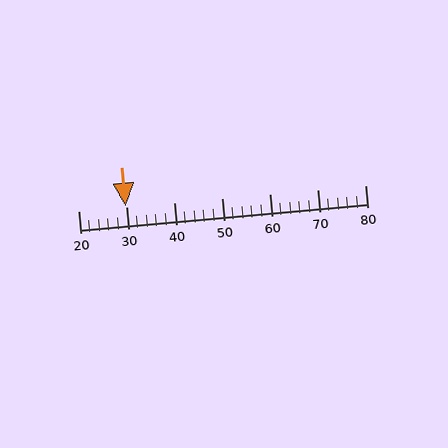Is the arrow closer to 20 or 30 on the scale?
The arrow is closer to 30.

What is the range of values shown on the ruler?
The ruler shows values from 20 to 80.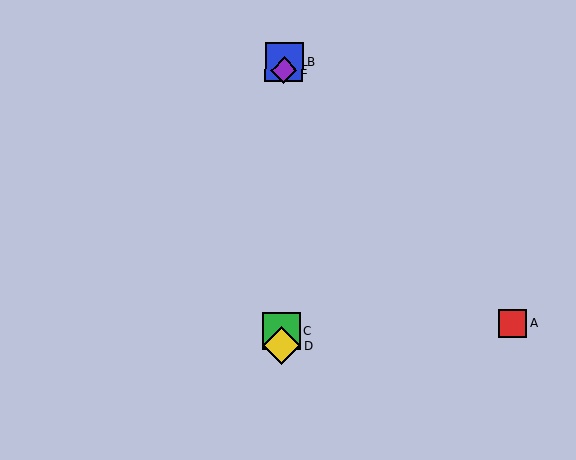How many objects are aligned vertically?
4 objects (B, C, D, E) are aligned vertically.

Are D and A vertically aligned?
No, D is at x≈282 and A is at x≈513.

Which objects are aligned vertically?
Objects B, C, D, E are aligned vertically.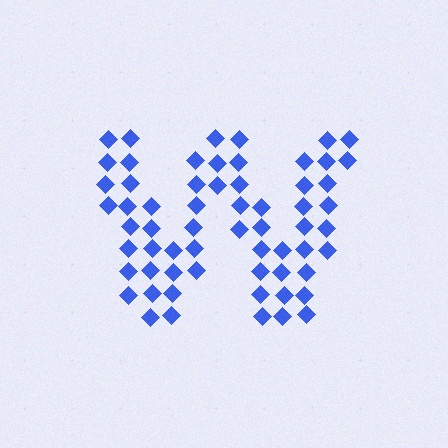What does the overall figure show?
The overall figure shows the letter W.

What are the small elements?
The small elements are diamonds.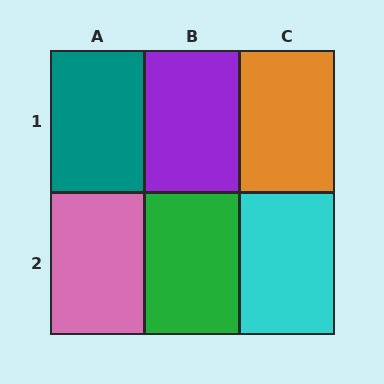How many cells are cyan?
1 cell is cyan.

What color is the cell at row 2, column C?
Cyan.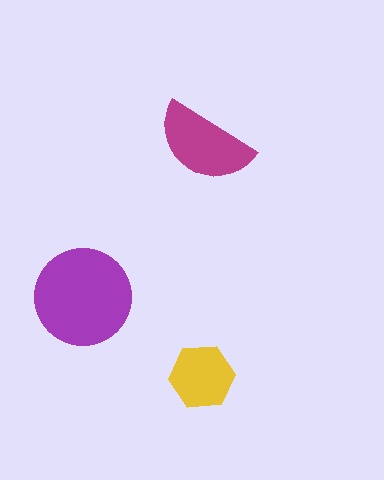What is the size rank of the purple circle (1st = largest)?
1st.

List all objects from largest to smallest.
The purple circle, the magenta semicircle, the yellow hexagon.